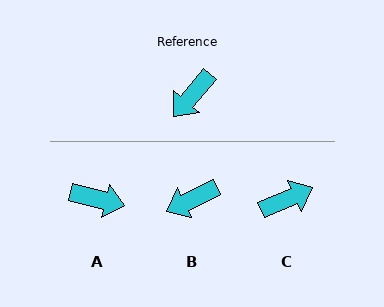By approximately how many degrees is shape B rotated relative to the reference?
Approximately 24 degrees clockwise.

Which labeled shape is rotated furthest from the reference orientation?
C, about 154 degrees away.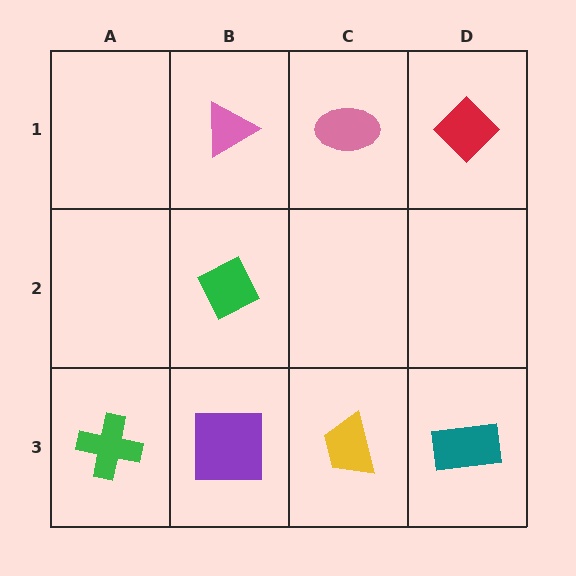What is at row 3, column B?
A purple square.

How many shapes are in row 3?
4 shapes.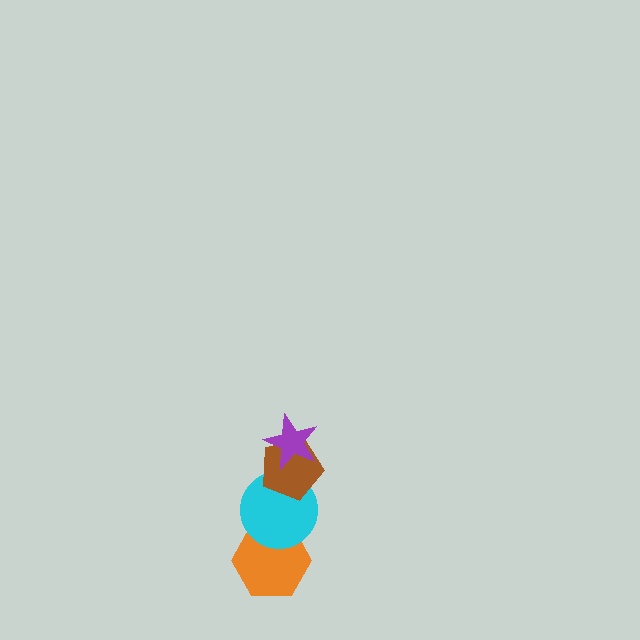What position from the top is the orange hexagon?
The orange hexagon is 4th from the top.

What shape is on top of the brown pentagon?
The purple star is on top of the brown pentagon.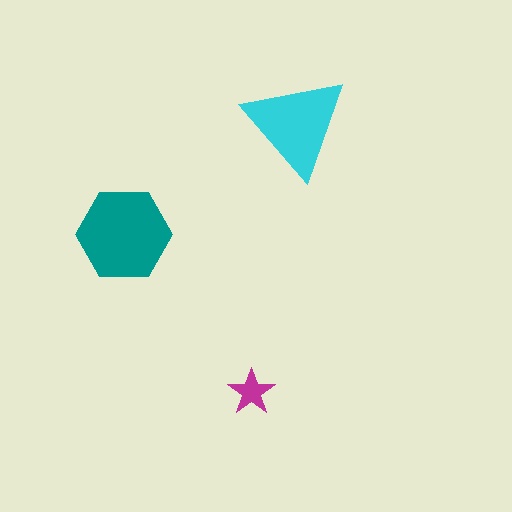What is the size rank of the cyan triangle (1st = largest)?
2nd.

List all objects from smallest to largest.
The magenta star, the cyan triangle, the teal hexagon.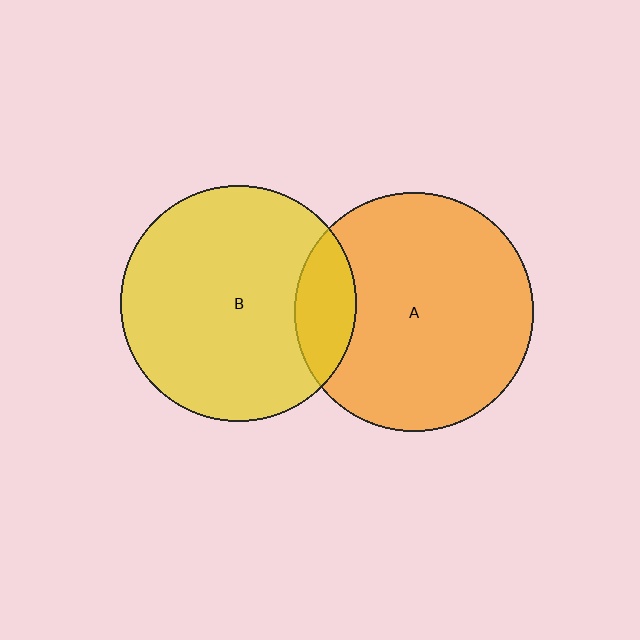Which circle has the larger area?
Circle A (orange).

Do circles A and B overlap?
Yes.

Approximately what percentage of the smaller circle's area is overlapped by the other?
Approximately 15%.